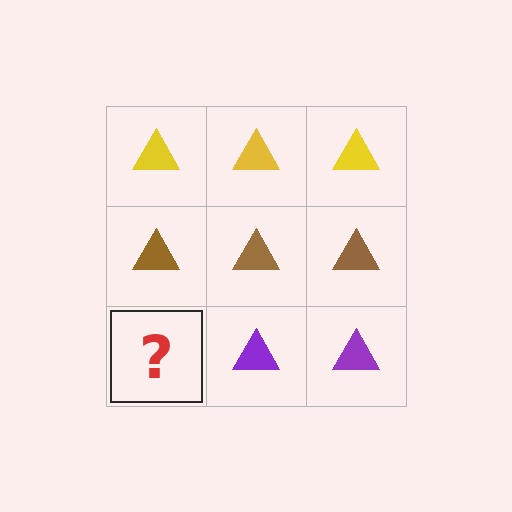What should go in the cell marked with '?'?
The missing cell should contain a purple triangle.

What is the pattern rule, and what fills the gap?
The rule is that each row has a consistent color. The gap should be filled with a purple triangle.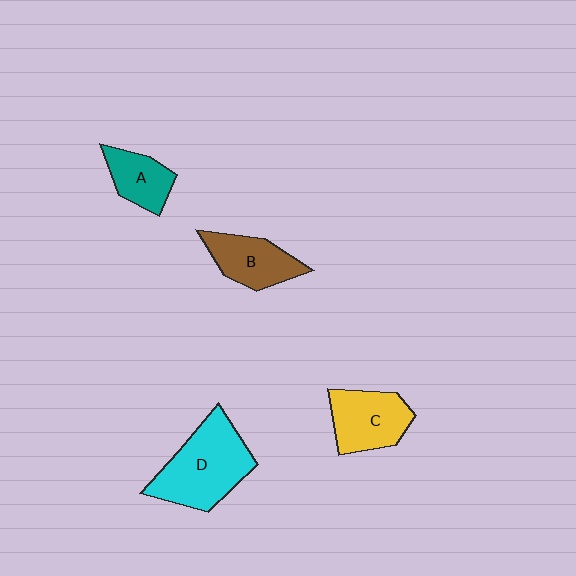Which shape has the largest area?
Shape D (cyan).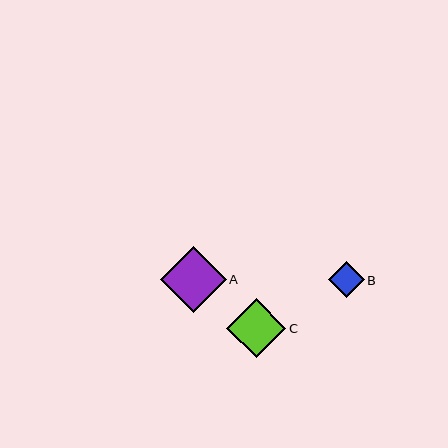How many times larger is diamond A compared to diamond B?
Diamond A is approximately 1.8 times the size of diamond B.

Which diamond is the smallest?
Diamond B is the smallest with a size of approximately 36 pixels.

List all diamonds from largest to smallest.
From largest to smallest: A, C, B.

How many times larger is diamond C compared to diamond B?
Diamond C is approximately 1.7 times the size of diamond B.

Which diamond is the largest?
Diamond A is the largest with a size of approximately 66 pixels.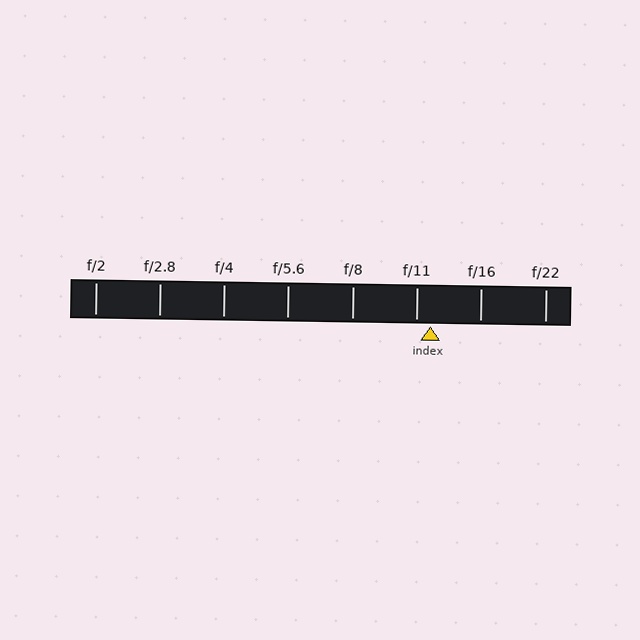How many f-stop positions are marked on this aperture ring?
There are 8 f-stop positions marked.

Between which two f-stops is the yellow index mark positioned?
The index mark is between f/11 and f/16.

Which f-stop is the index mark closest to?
The index mark is closest to f/11.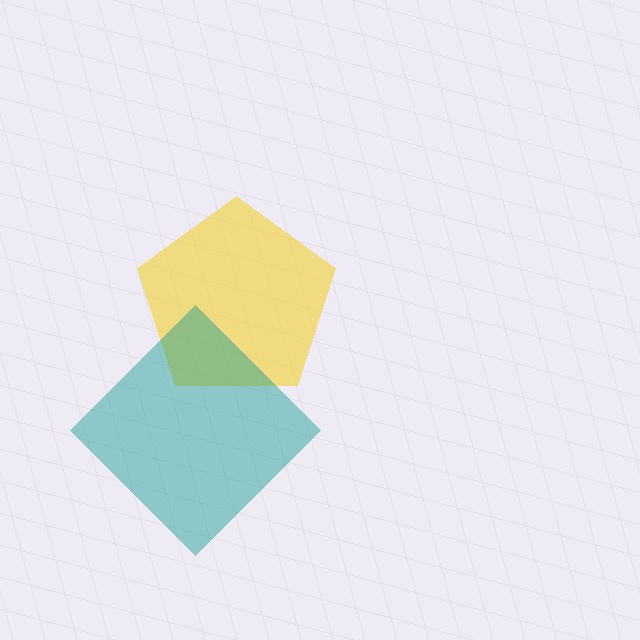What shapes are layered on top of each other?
The layered shapes are: a yellow pentagon, a teal diamond.